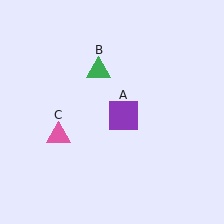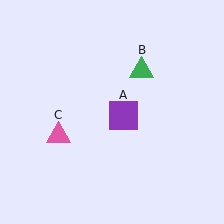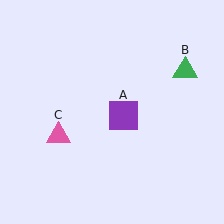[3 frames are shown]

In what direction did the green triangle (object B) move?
The green triangle (object B) moved right.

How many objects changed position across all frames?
1 object changed position: green triangle (object B).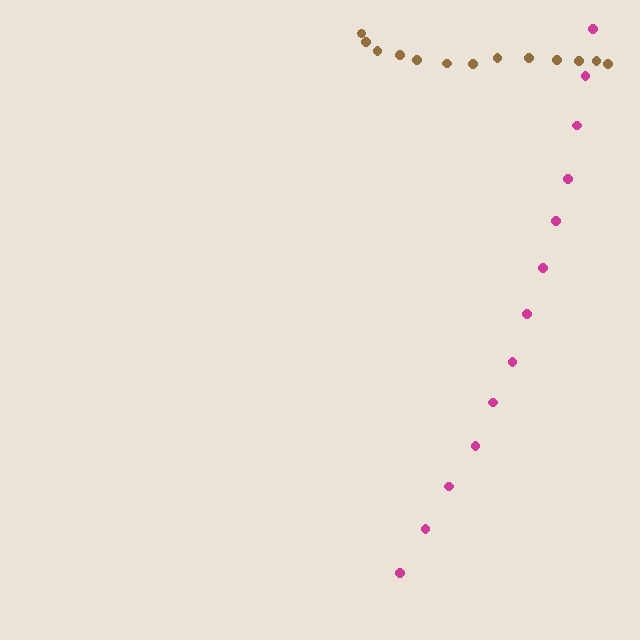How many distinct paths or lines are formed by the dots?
There are 2 distinct paths.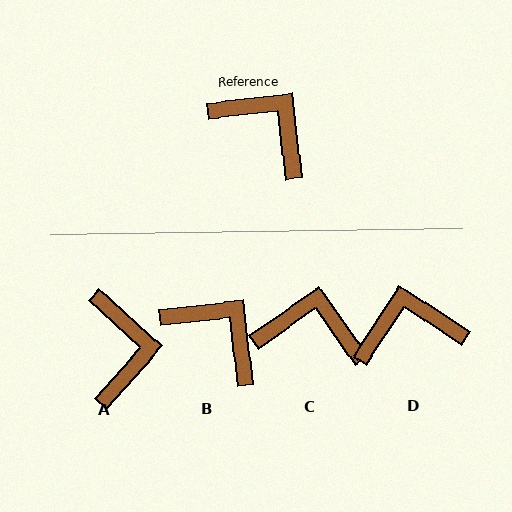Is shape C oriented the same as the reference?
No, it is off by about 29 degrees.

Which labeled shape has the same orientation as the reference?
B.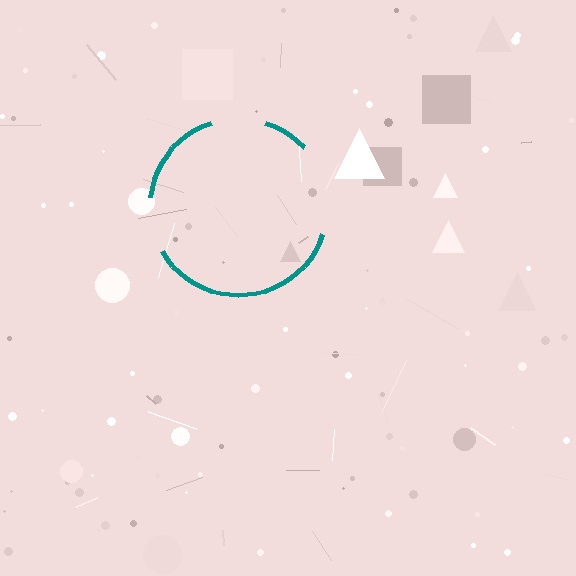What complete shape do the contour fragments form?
The contour fragments form a circle.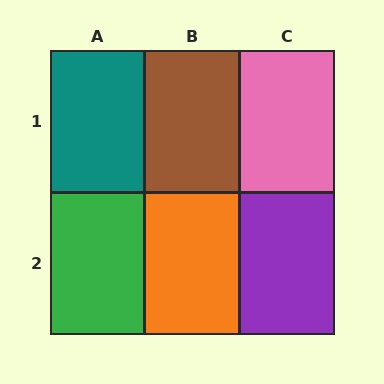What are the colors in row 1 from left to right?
Teal, brown, pink.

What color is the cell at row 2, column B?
Orange.